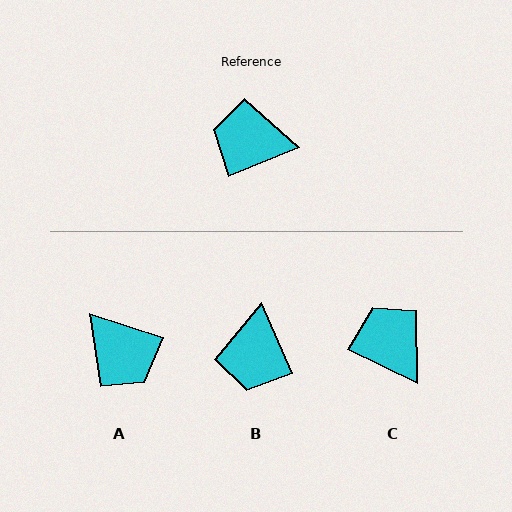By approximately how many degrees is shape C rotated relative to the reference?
Approximately 48 degrees clockwise.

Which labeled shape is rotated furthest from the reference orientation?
A, about 140 degrees away.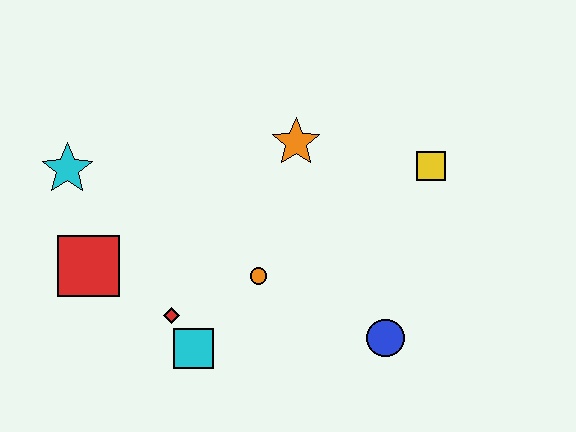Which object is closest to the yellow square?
The orange star is closest to the yellow square.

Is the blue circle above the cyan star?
No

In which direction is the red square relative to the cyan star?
The red square is below the cyan star.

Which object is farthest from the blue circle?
The cyan star is farthest from the blue circle.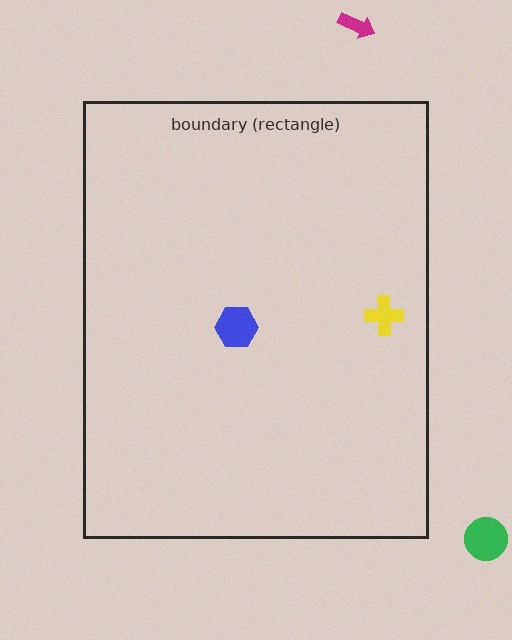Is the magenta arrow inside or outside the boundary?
Outside.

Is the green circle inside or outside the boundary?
Outside.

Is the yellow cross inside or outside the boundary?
Inside.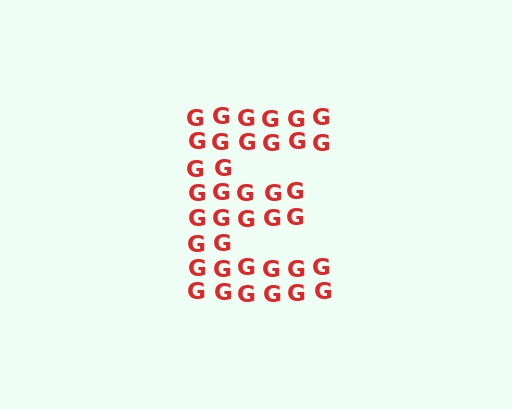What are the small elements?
The small elements are letter G's.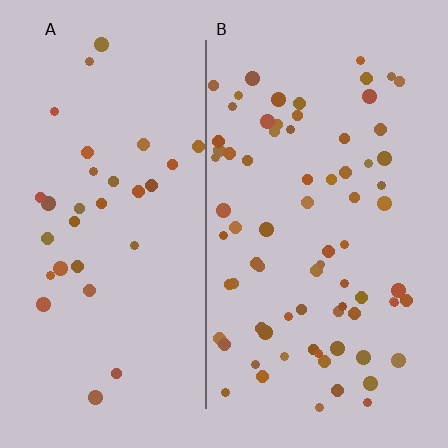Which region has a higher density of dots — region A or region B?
B (the right).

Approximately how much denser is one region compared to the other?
Approximately 2.4× — region B over region A.